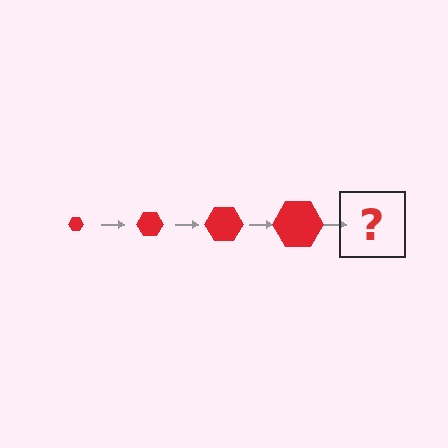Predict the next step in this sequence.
The next step is a red hexagon, larger than the previous one.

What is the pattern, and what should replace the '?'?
The pattern is that the hexagon gets progressively larger each step. The '?' should be a red hexagon, larger than the previous one.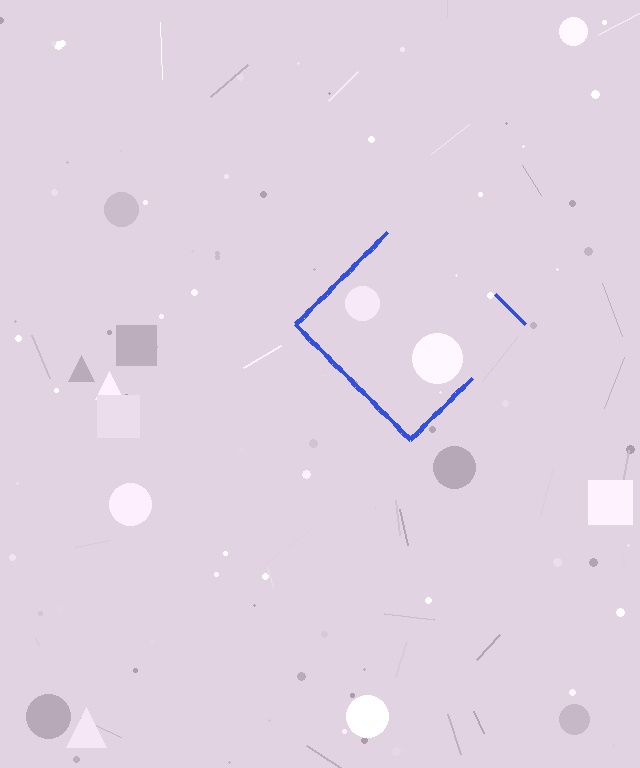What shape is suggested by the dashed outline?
The dashed outline suggests a diamond.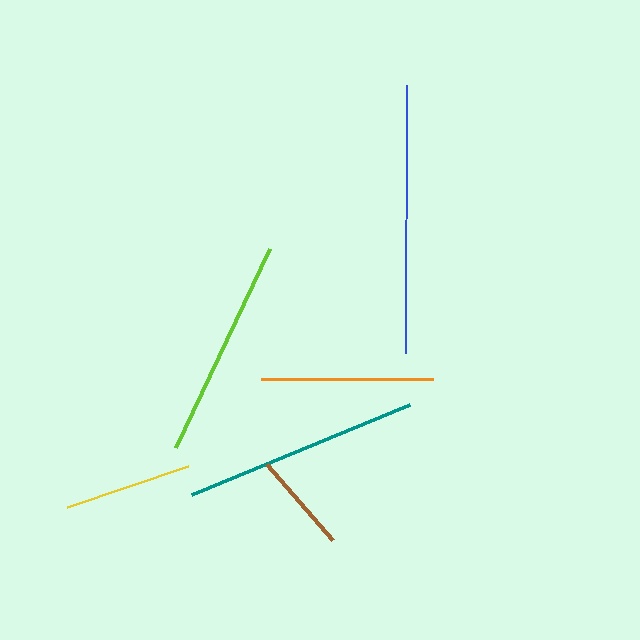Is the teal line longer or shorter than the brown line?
The teal line is longer than the brown line.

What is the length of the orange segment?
The orange segment is approximately 172 pixels long.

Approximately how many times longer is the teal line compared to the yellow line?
The teal line is approximately 1.9 times the length of the yellow line.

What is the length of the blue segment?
The blue segment is approximately 268 pixels long.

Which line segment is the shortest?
The brown line is the shortest at approximately 100 pixels.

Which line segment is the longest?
The blue line is the longest at approximately 268 pixels.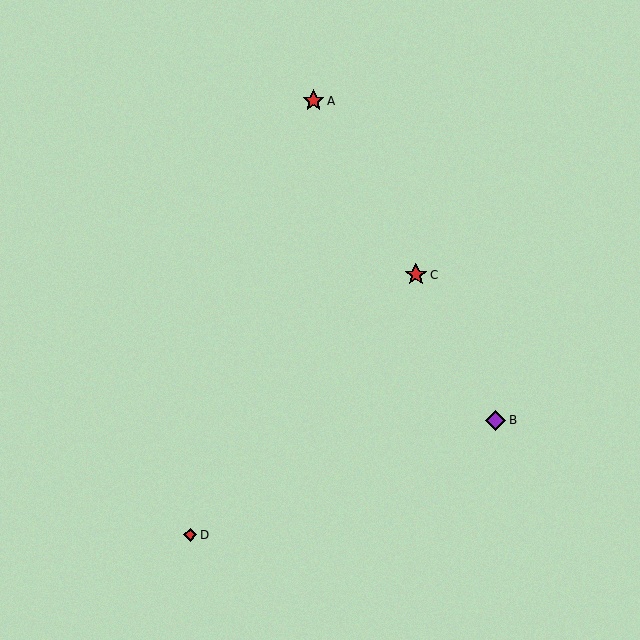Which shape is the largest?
The red star (labeled C) is the largest.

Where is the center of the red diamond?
The center of the red diamond is at (190, 535).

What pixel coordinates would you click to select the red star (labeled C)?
Click at (416, 275) to select the red star C.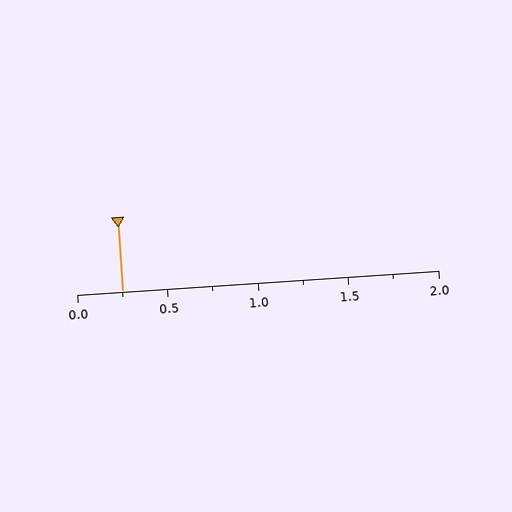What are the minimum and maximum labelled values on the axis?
The axis runs from 0.0 to 2.0.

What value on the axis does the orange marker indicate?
The marker indicates approximately 0.25.